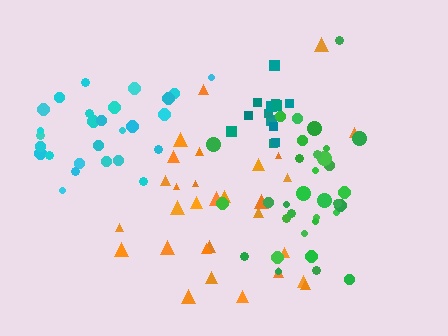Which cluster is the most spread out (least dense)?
Orange.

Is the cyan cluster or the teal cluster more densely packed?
Teal.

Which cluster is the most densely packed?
Teal.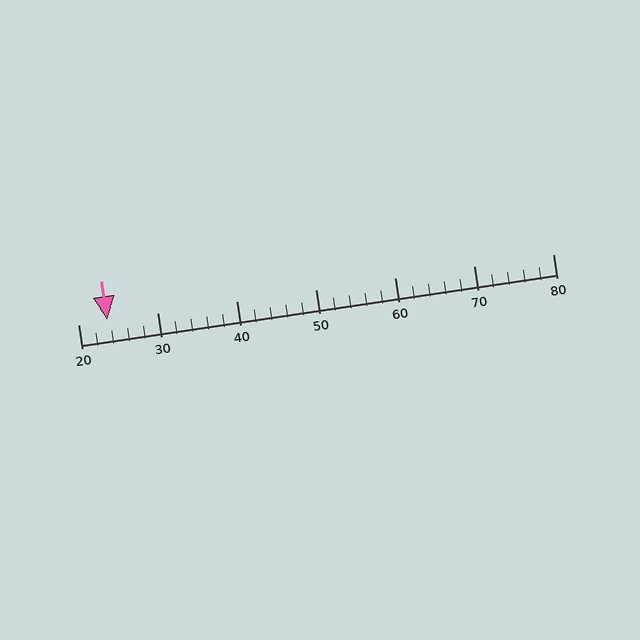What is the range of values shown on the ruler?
The ruler shows values from 20 to 80.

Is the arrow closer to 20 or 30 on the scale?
The arrow is closer to 20.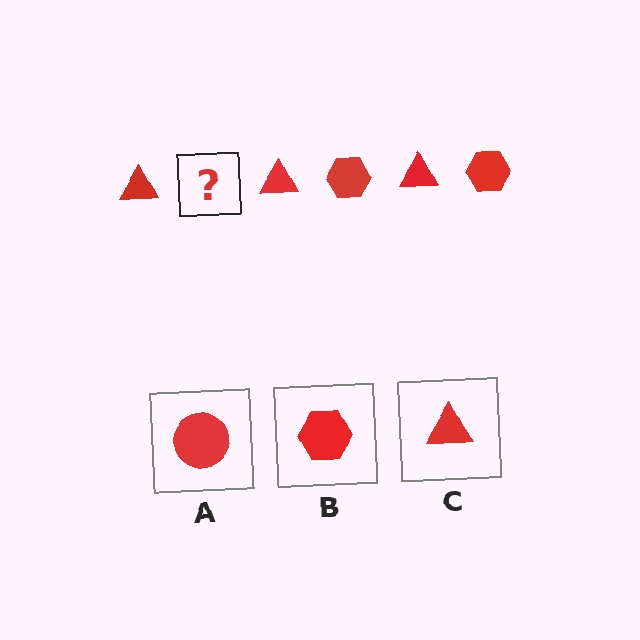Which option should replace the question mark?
Option B.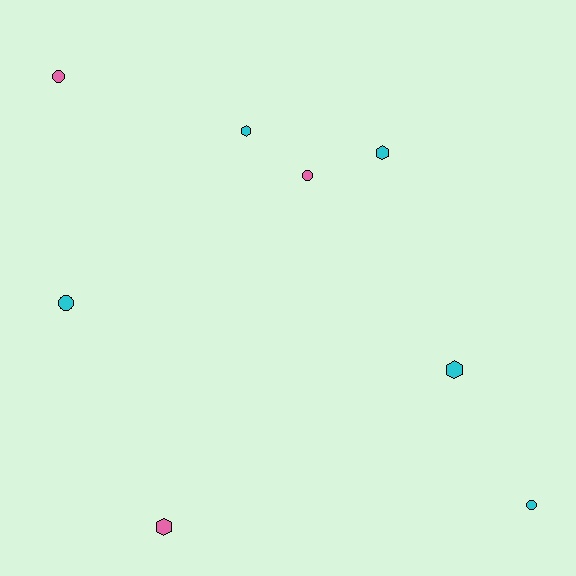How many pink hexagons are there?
There is 1 pink hexagon.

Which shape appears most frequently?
Hexagon, with 4 objects.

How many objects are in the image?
There are 8 objects.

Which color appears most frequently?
Cyan, with 5 objects.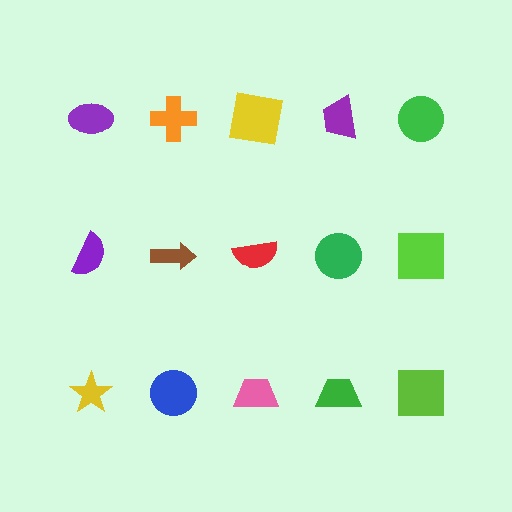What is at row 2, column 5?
A lime square.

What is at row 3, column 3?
A pink trapezoid.